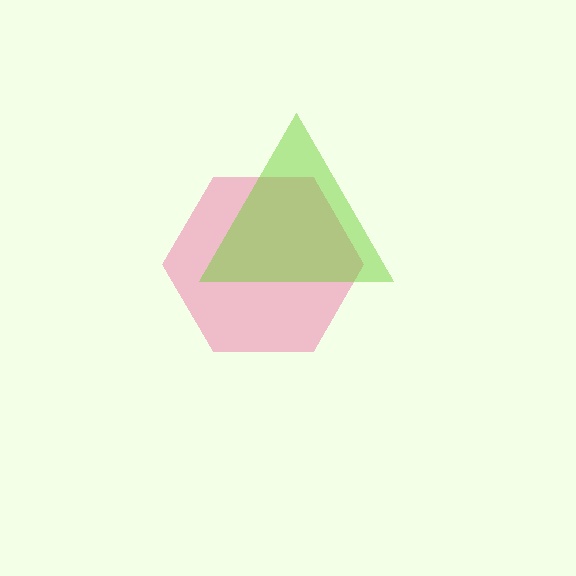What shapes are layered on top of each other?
The layered shapes are: a pink hexagon, a lime triangle.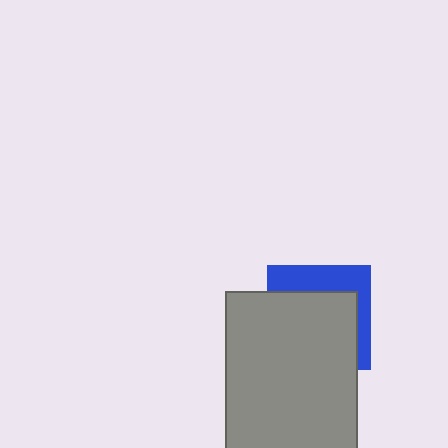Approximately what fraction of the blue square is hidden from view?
Roughly 65% of the blue square is hidden behind the gray rectangle.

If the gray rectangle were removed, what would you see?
You would see the complete blue square.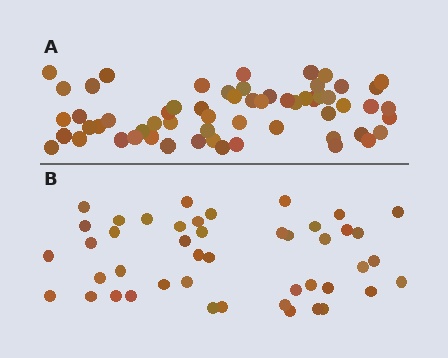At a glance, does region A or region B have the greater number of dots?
Region A (the top region) has more dots.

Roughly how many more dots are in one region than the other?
Region A has approximately 15 more dots than region B.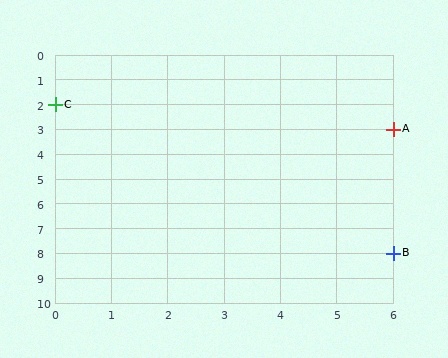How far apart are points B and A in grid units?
Points B and A are 5 rows apart.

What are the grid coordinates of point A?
Point A is at grid coordinates (6, 3).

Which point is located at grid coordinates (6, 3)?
Point A is at (6, 3).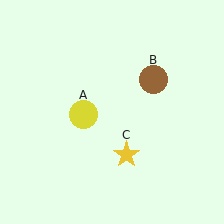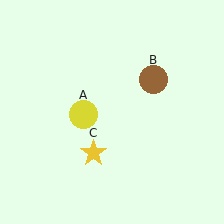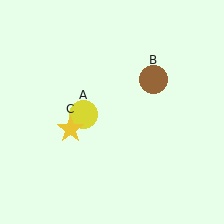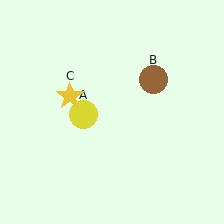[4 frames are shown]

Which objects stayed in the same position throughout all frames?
Yellow circle (object A) and brown circle (object B) remained stationary.